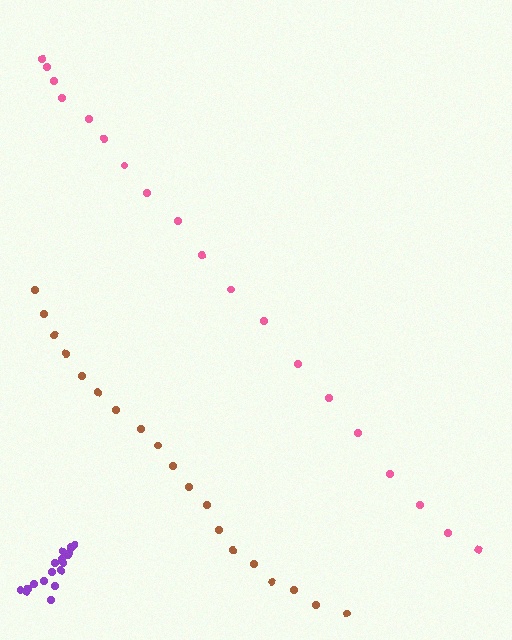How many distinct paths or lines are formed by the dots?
There are 3 distinct paths.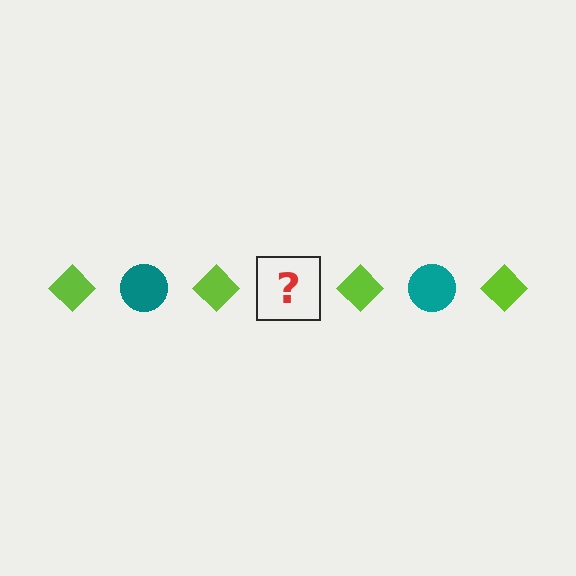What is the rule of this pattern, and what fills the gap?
The rule is that the pattern alternates between lime diamond and teal circle. The gap should be filled with a teal circle.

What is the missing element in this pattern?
The missing element is a teal circle.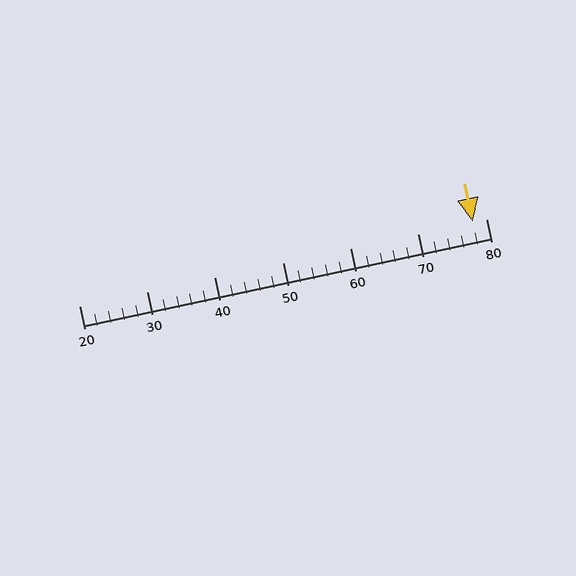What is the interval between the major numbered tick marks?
The major tick marks are spaced 10 units apart.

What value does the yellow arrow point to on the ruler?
The yellow arrow points to approximately 78.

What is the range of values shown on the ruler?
The ruler shows values from 20 to 80.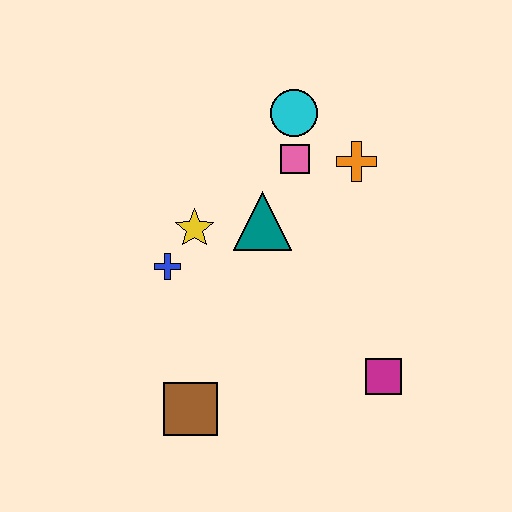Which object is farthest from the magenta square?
The cyan circle is farthest from the magenta square.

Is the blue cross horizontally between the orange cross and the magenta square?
No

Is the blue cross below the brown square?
No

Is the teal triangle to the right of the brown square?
Yes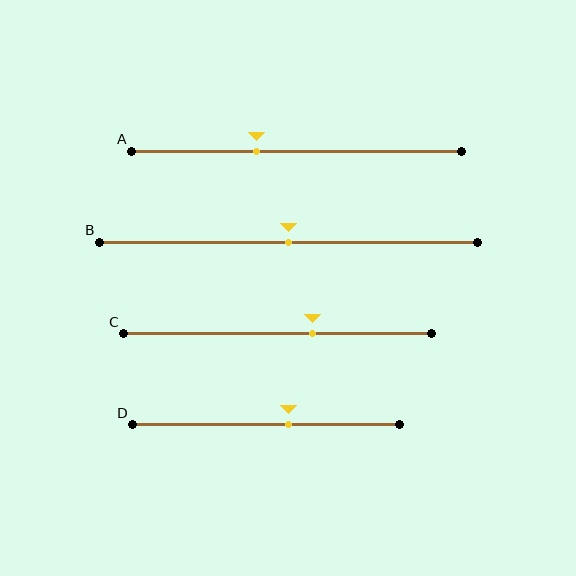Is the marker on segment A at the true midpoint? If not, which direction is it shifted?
No, the marker on segment A is shifted to the left by about 12% of the segment length.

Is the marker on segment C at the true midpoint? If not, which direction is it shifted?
No, the marker on segment C is shifted to the right by about 11% of the segment length.